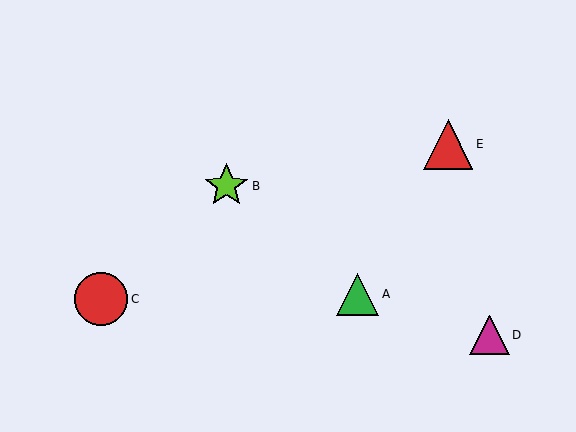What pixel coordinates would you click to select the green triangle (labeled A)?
Click at (358, 294) to select the green triangle A.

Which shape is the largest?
The red circle (labeled C) is the largest.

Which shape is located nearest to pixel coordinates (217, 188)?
The lime star (labeled B) at (226, 186) is nearest to that location.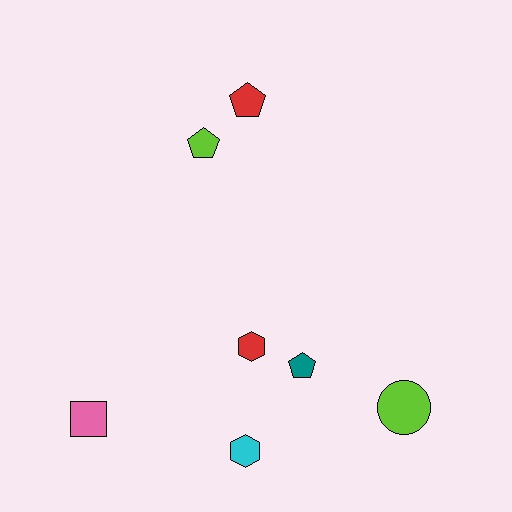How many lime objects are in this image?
There are 2 lime objects.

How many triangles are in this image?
There are no triangles.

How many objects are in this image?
There are 7 objects.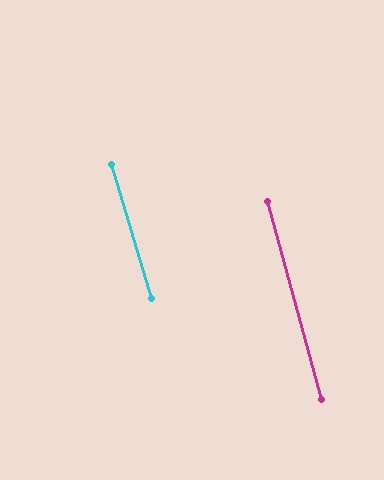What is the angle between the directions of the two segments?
Approximately 1 degree.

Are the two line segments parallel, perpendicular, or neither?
Parallel — their directions differ by only 1.5°.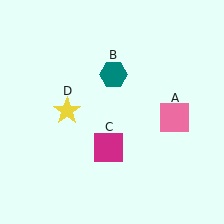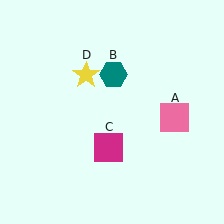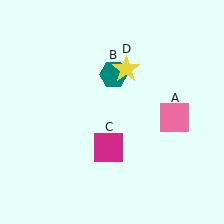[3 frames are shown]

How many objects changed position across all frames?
1 object changed position: yellow star (object D).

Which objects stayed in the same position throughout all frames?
Pink square (object A) and teal hexagon (object B) and magenta square (object C) remained stationary.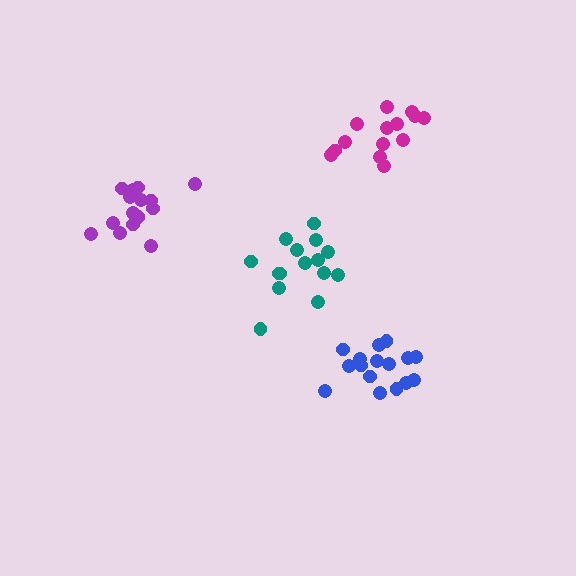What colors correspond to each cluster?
The clusters are colored: magenta, purple, blue, teal.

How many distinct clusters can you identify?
There are 4 distinct clusters.